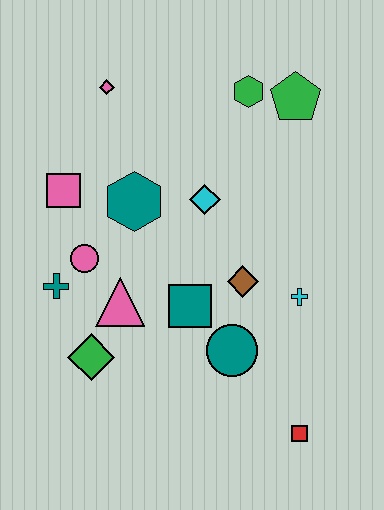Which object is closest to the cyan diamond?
The teal hexagon is closest to the cyan diamond.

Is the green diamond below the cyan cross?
Yes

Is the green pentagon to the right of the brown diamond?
Yes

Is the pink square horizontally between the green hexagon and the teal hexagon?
No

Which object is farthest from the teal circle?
The pink diamond is farthest from the teal circle.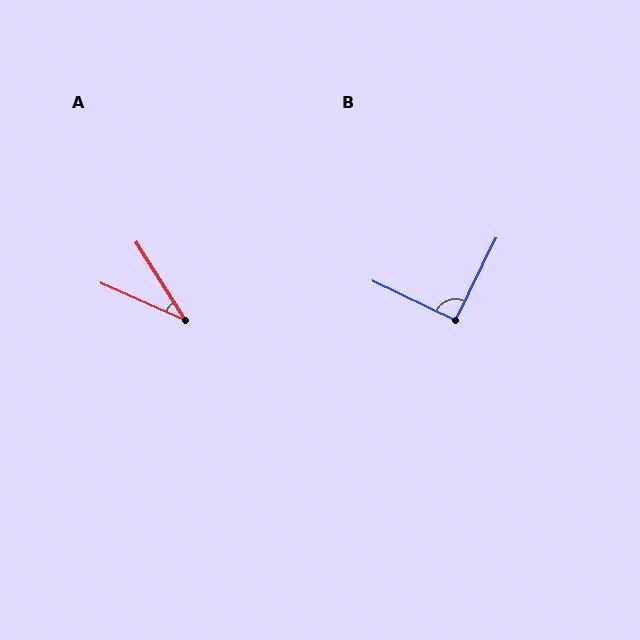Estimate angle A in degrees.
Approximately 34 degrees.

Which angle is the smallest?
A, at approximately 34 degrees.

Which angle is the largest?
B, at approximately 90 degrees.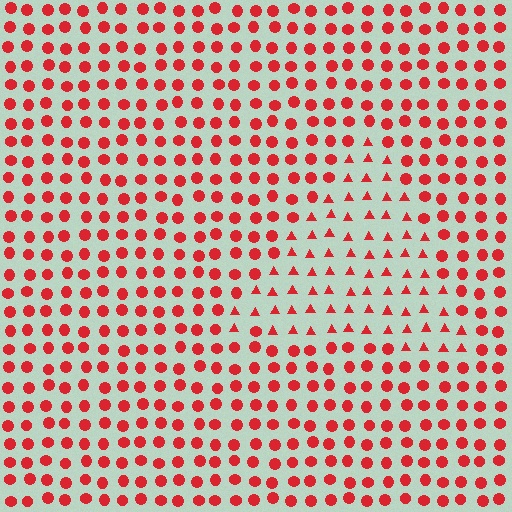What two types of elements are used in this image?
The image uses triangles inside the triangle region and circles outside it.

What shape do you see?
I see a triangle.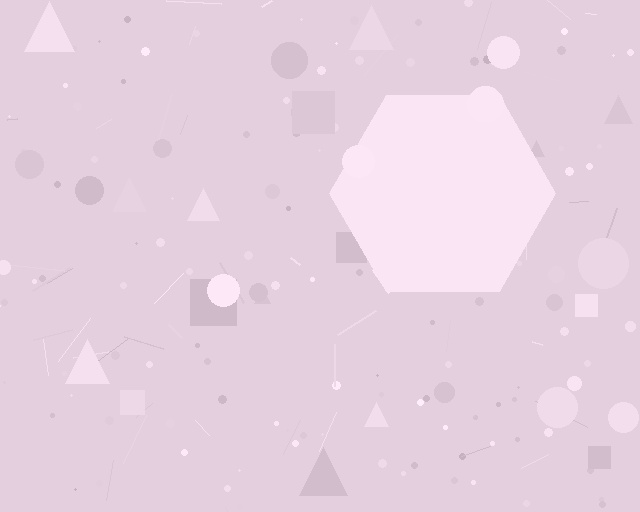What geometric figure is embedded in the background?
A hexagon is embedded in the background.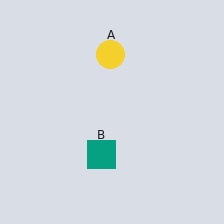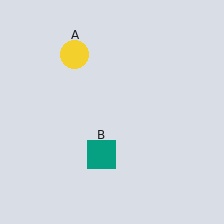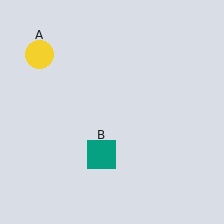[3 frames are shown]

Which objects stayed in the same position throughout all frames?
Teal square (object B) remained stationary.